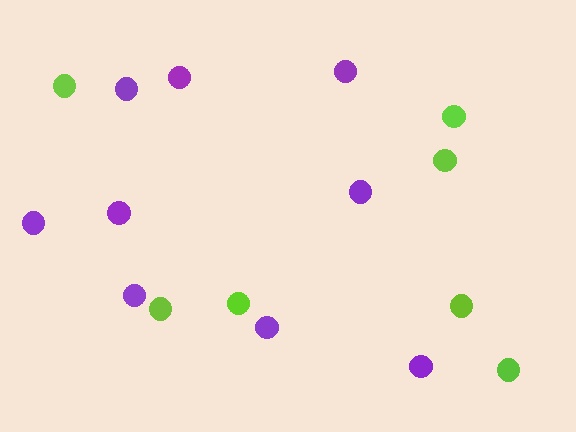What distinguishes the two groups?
There are 2 groups: one group of purple circles (9) and one group of lime circles (7).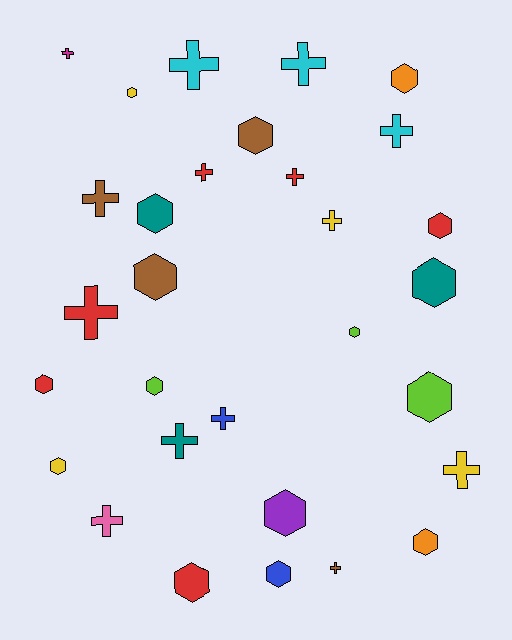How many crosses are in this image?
There are 14 crosses.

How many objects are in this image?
There are 30 objects.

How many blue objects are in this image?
There are 2 blue objects.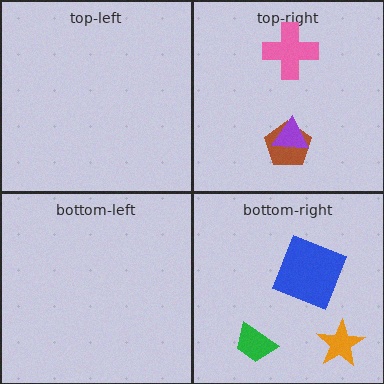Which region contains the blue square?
The bottom-right region.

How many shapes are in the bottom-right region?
3.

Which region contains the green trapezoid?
The bottom-right region.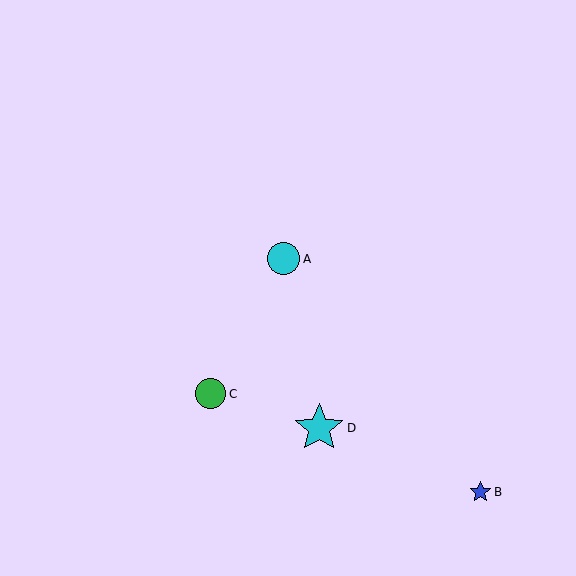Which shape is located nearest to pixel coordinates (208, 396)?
The green circle (labeled C) at (211, 394) is nearest to that location.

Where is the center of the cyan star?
The center of the cyan star is at (319, 428).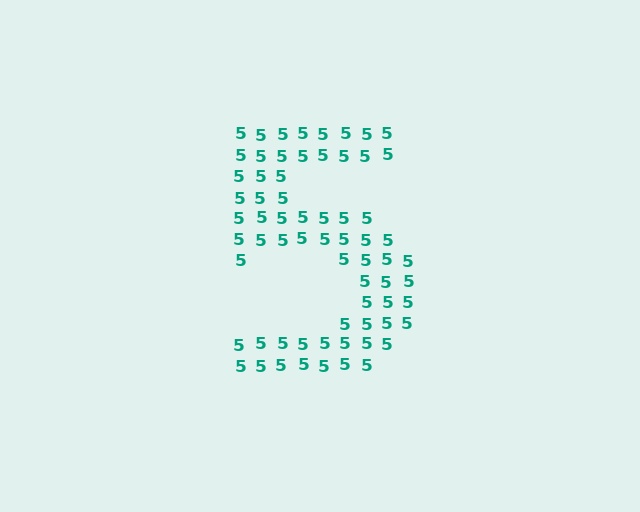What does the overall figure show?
The overall figure shows the digit 5.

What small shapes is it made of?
It is made of small digit 5's.